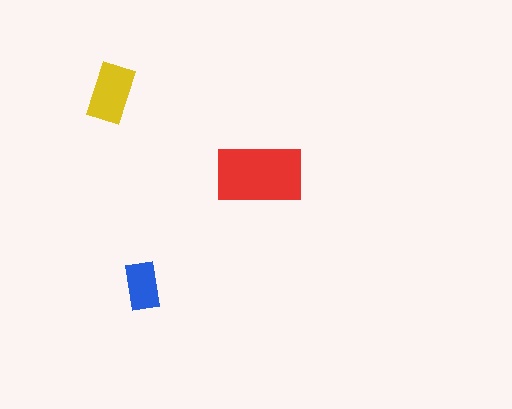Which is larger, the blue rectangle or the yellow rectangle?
The yellow one.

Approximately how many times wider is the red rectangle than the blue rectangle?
About 2 times wider.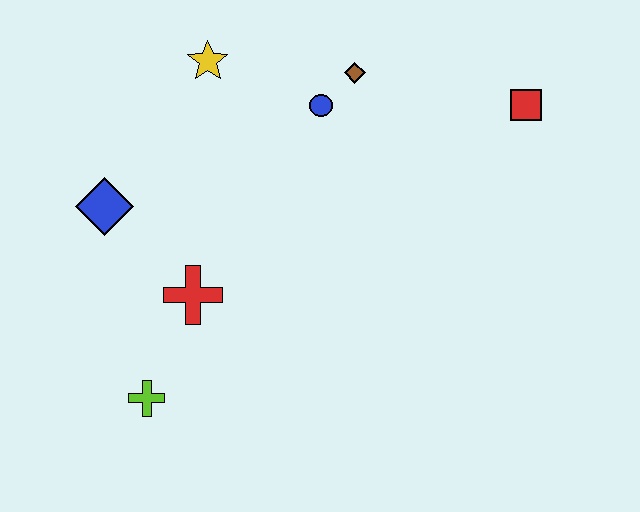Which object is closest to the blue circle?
The brown diamond is closest to the blue circle.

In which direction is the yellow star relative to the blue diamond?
The yellow star is above the blue diamond.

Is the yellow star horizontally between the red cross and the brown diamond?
Yes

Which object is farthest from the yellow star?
The lime cross is farthest from the yellow star.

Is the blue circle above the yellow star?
No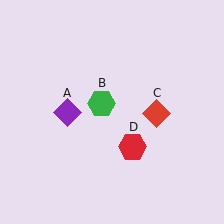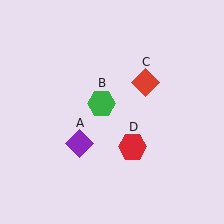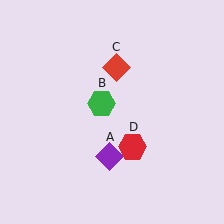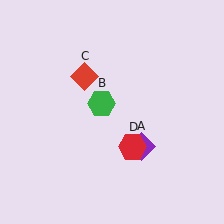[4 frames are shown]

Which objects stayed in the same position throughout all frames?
Green hexagon (object B) and red hexagon (object D) remained stationary.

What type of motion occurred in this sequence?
The purple diamond (object A), red diamond (object C) rotated counterclockwise around the center of the scene.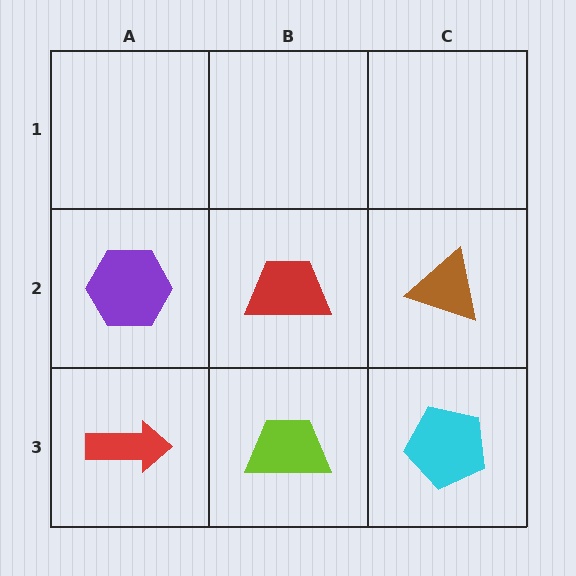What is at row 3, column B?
A lime trapezoid.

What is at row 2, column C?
A brown triangle.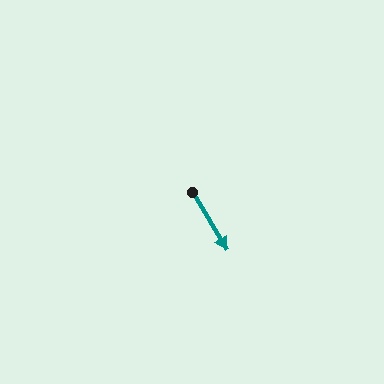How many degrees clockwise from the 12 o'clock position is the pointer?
Approximately 148 degrees.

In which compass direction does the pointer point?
Southeast.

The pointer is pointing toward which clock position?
Roughly 5 o'clock.